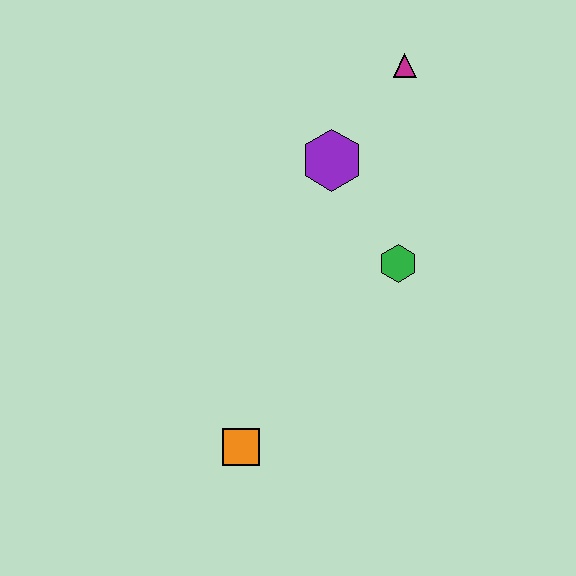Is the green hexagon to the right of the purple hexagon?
Yes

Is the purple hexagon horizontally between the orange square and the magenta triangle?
Yes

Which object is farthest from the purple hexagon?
The orange square is farthest from the purple hexagon.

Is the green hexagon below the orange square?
No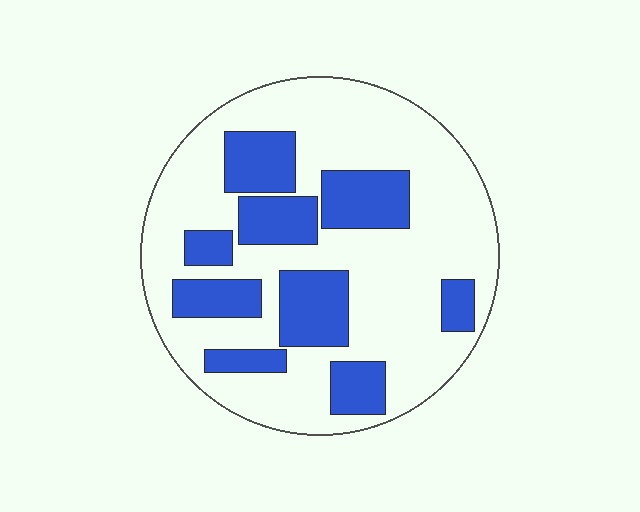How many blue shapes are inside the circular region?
9.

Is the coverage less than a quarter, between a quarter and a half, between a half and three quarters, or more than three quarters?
Between a quarter and a half.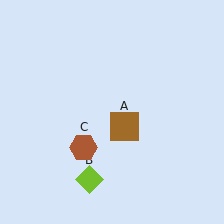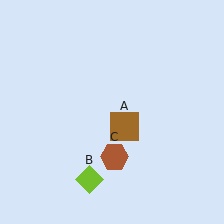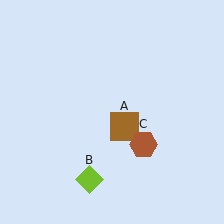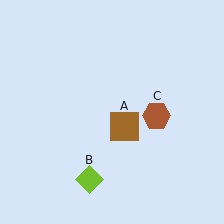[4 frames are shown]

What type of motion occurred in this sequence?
The brown hexagon (object C) rotated counterclockwise around the center of the scene.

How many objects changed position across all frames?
1 object changed position: brown hexagon (object C).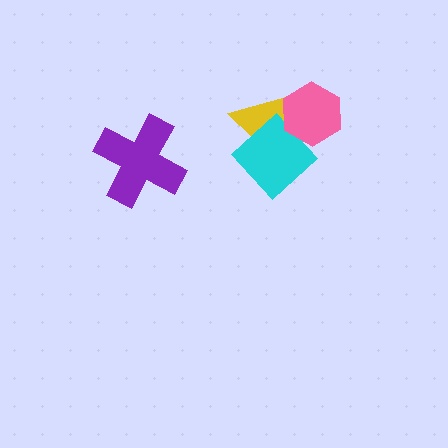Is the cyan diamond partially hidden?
Yes, it is partially covered by another shape.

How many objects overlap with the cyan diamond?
2 objects overlap with the cyan diamond.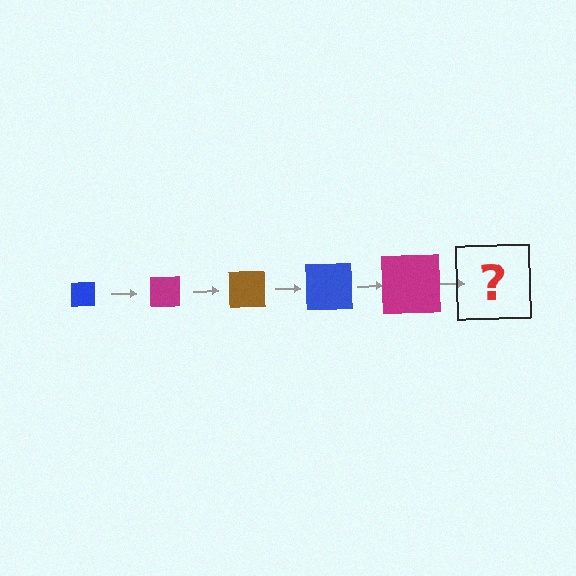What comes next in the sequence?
The next element should be a brown square, larger than the previous one.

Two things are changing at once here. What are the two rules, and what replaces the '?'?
The two rules are that the square grows larger each step and the color cycles through blue, magenta, and brown. The '?' should be a brown square, larger than the previous one.